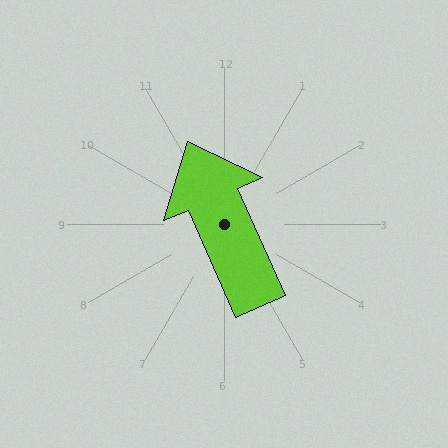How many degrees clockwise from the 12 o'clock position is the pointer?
Approximately 336 degrees.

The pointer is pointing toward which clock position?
Roughly 11 o'clock.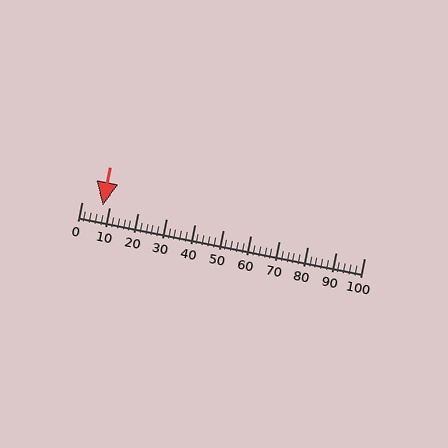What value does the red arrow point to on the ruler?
The red arrow points to approximately 7.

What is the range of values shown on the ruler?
The ruler shows values from 0 to 100.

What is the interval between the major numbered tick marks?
The major tick marks are spaced 10 units apart.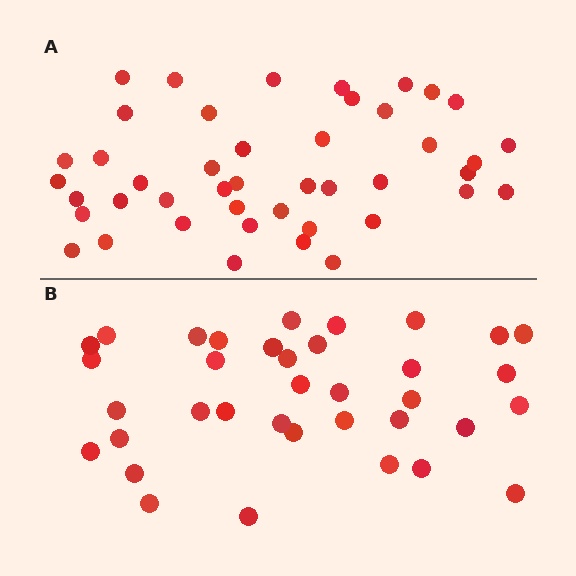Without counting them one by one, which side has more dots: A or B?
Region A (the top region) has more dots.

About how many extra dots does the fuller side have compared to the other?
Region A has roughly 8 or so more dots than region B.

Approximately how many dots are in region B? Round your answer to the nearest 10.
About 40 dots. (The exact count is 36, which rounds to 40.)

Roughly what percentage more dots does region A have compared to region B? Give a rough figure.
About 20% more.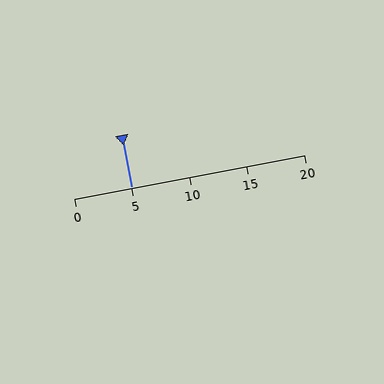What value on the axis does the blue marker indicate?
The marker indicates approximately 5.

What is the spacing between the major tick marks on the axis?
The major ticks are spaced 5 apart.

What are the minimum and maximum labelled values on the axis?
The axis runs from 0 to 20.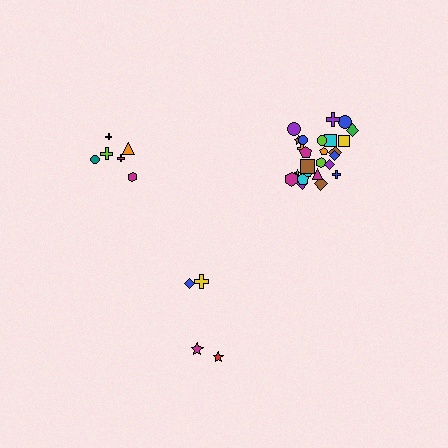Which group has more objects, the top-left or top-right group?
The top-right group.